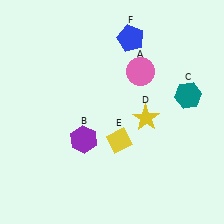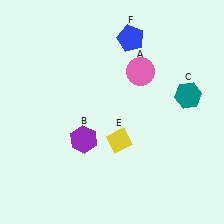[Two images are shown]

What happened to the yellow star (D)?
The yellow star (D) was removed in Image 2. It was in the bottom-right area of Image 1.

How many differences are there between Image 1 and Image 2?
There is 1 difference between the two images.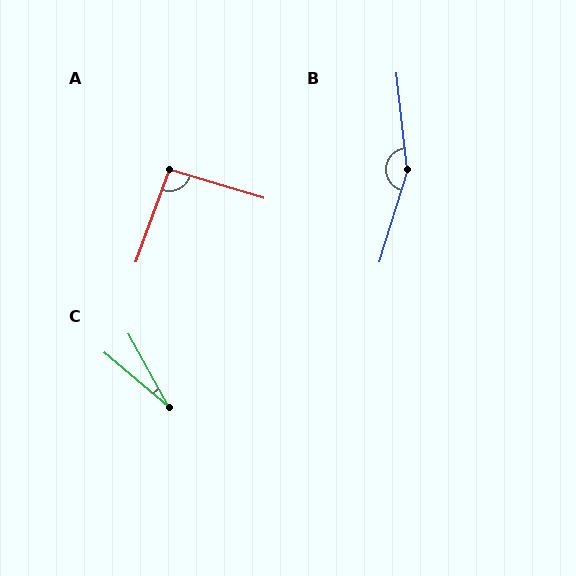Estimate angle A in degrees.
Approximately 93 degrees.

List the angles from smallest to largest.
C (21°), A (93°), B (157°).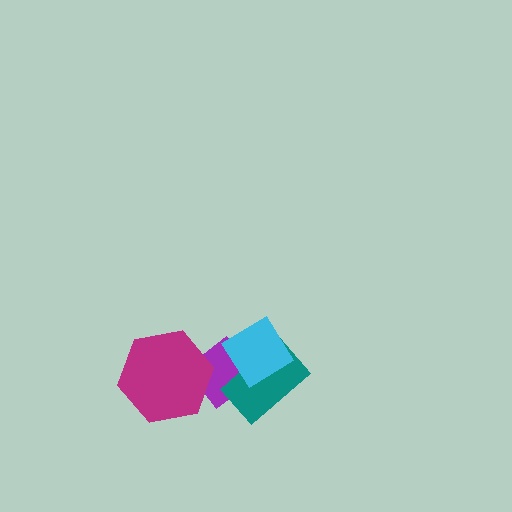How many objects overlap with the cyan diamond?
2 objects overlap with the cyan diamond.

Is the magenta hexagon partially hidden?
No, no other shape covers it.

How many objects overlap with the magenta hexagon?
1 object overlaps with the magenta hexagon.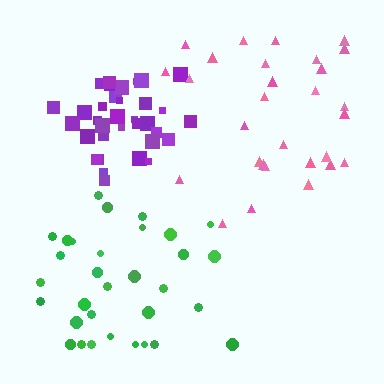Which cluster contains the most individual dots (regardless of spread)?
Purple (35).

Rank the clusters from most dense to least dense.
purple, green, pink.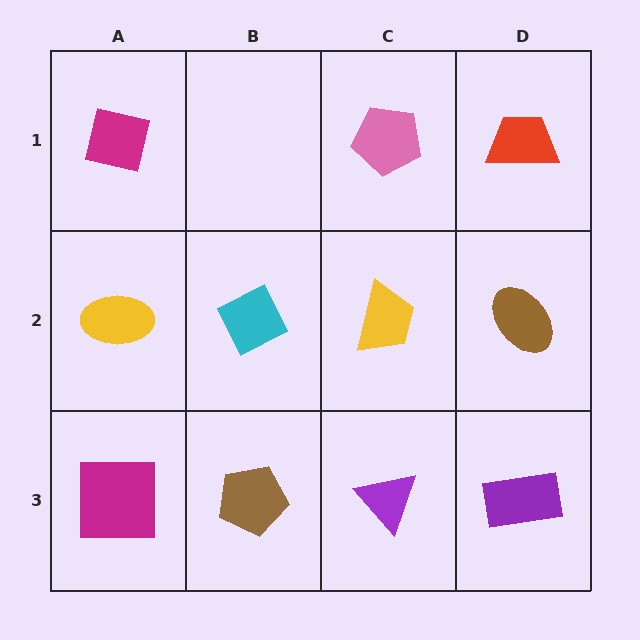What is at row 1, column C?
A pink pentagon.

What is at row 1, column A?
A magenta square.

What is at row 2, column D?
A brown ellipse.